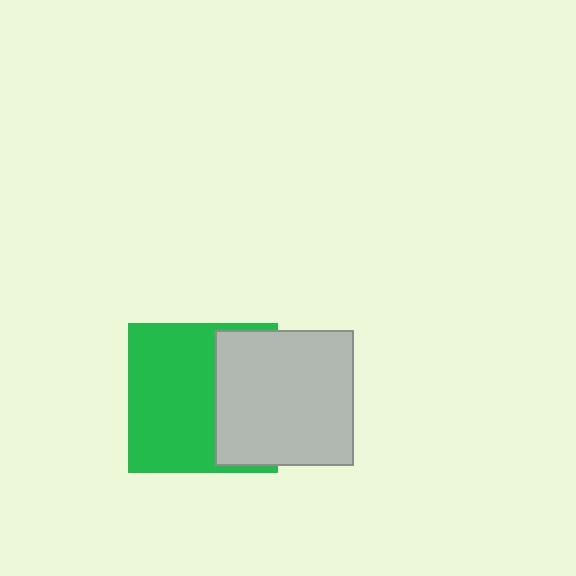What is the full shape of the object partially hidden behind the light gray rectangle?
The partially hidden object is a green square.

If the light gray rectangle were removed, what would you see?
You would see the complete green square.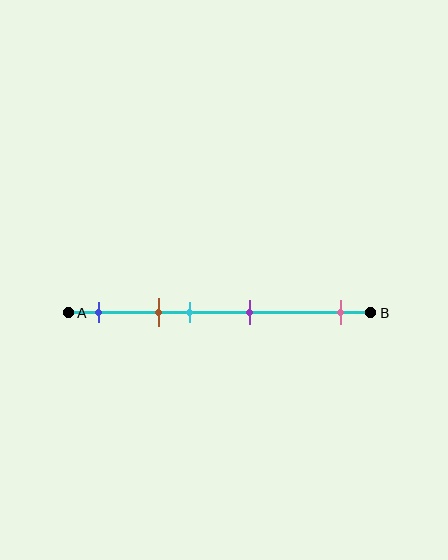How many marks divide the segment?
There are 5 marks dividing the segment.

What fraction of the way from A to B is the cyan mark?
The cyan mark is approximately 40% (0.4) of the way from A to B.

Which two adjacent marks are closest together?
The brown and cyan marks are the closest adjacent pair.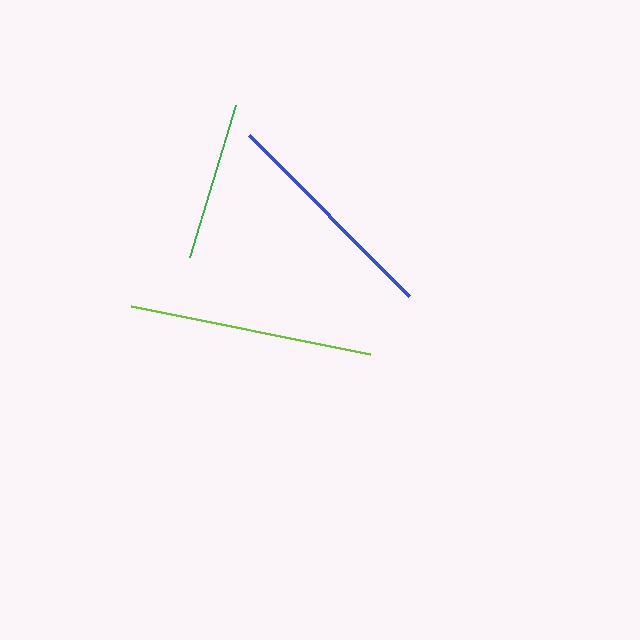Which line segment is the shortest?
The green line is the shortest at approximately 158 pixels.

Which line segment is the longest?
The lime line is the longest at approximately 244 pixels.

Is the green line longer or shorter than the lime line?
The lime line is longer than the green line.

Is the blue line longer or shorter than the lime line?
The lime line is longer than the blue line.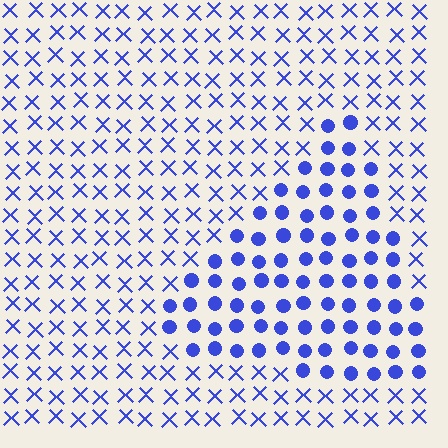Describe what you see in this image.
The image is filled with small blue elements arranged in a uniform grid. A triangle-shaped region contains circles, while the surrounding area contains X marks. The boundary is defined purely by the change in element shape.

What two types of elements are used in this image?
The image uses circles inside the triangle region and X marks outside it.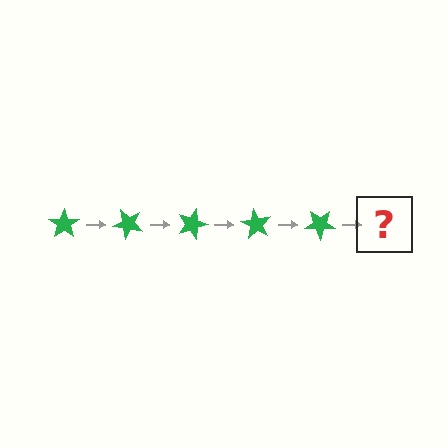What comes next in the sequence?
The next element should be a green star rotated 225 degrees.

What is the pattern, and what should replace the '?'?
The pattern is that the star rotates 45 degrees each step. The '?' should be a green star rotated 225 degrees.